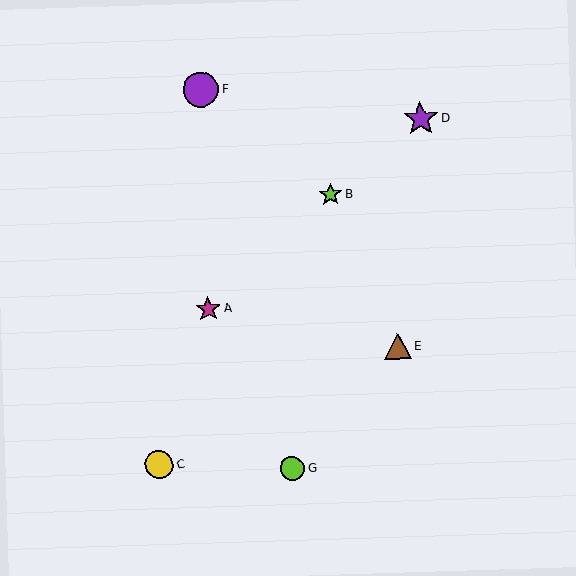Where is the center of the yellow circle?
The center of the yellow circle is at (159, 465).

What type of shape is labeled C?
Shape C is a yellow circle.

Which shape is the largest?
The purple circle (labeled F) is the largest.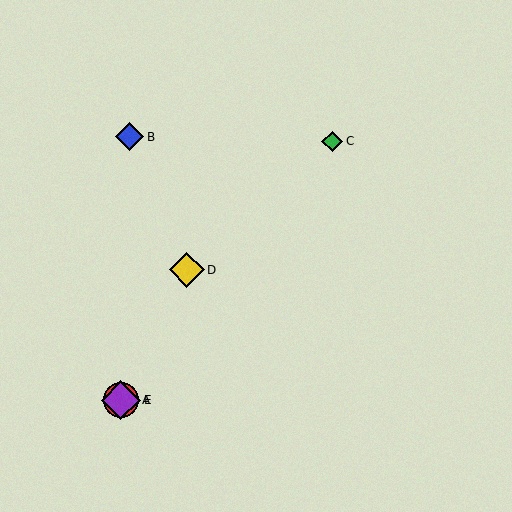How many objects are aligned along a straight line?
3 objects (A, C, E) are aligned along a straight line.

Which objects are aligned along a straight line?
Objects A, C, E are aligned along a straight line.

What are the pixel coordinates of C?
Object C is at (332, 141).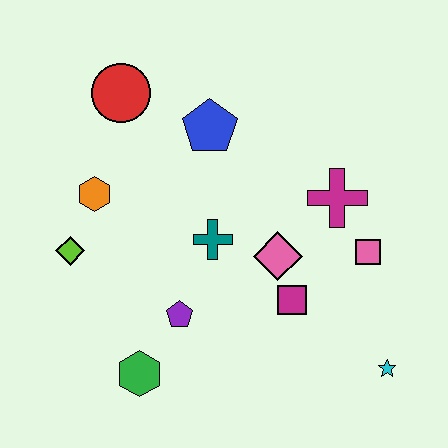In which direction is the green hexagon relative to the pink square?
The green hexagon is to the left of the pink square.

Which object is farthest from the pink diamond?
The red circle is farthest from the pink diamond.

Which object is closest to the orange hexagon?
The lime diamond is closest to the orange hexagon.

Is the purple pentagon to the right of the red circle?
Yes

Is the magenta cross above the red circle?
No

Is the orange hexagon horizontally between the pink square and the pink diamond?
No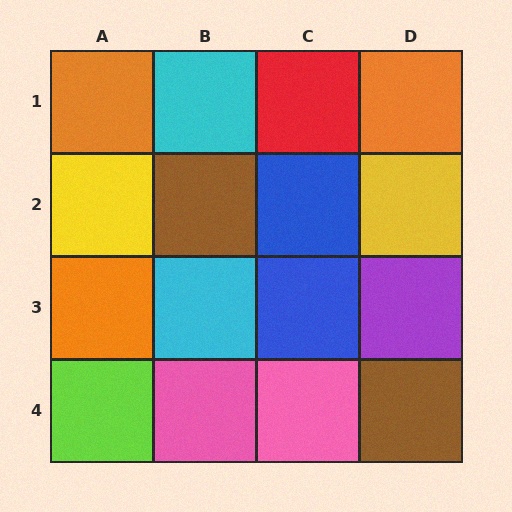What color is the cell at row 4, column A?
Lime.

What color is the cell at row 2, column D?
Yellow.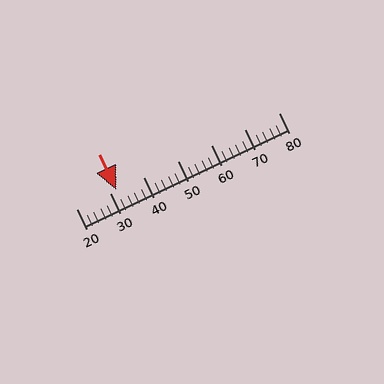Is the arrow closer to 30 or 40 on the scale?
The arrow is closer to 30.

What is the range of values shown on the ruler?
The ruler shows values from 20 to 80.